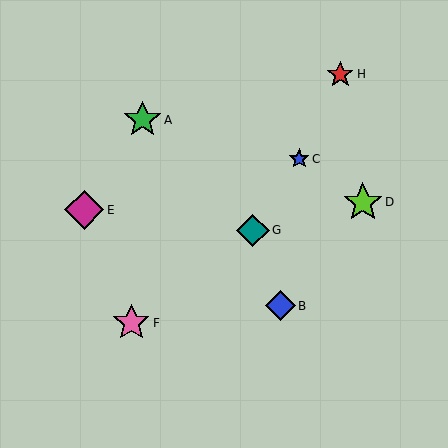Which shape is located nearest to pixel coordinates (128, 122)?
The green star (labeled A) at (142, 120) is nearest to that location.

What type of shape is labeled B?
Shape B is a blue diamond.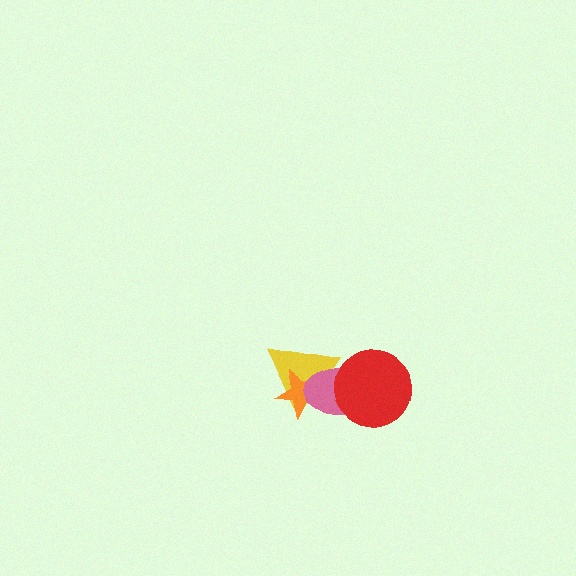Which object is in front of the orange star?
The pink ellipse is in front of the orange star.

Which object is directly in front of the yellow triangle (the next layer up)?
The orange star is directly in front of the yellow triangle.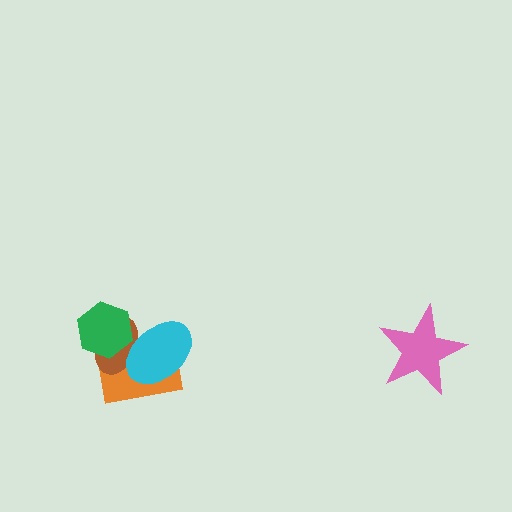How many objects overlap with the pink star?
0 objects overlap with the pink star.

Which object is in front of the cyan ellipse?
The green hexagon is in front of the cyan ellipse.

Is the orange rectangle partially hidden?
Yes, it is partially covered by another shape.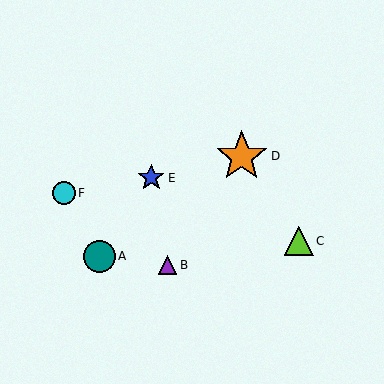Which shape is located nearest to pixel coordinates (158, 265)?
The purple triangle (labeled B) at (168, 265) is nearest to that location.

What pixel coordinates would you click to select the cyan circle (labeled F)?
Click at (64, 193) to select the cyan circle F.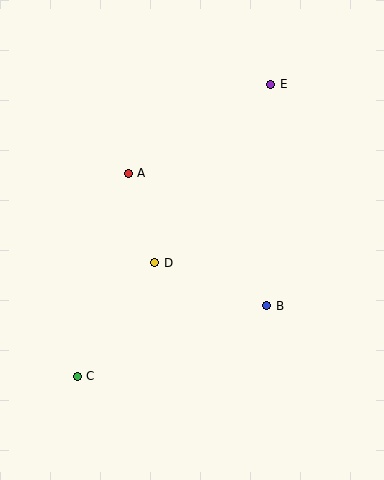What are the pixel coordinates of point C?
Point C is at (77, 376).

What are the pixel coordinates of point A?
Point A is at (128, 173).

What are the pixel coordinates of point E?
Point E is at (271, 84).